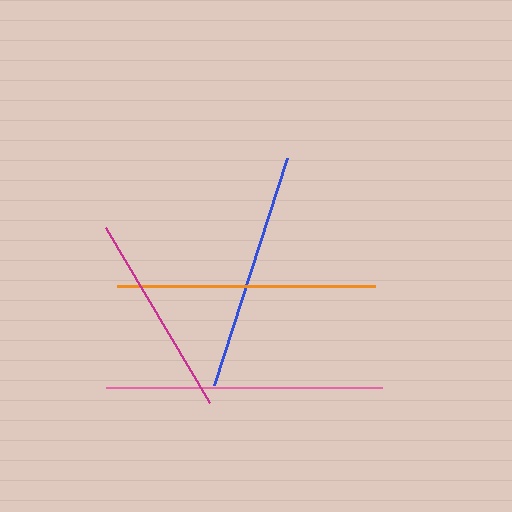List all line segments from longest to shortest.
From longest to shortest: pink, orange, blue, magenta.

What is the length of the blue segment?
The blue segment is approximately 239 pixels long.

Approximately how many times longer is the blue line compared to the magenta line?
The blue line is approximately 1.2 times the length of the magenta line.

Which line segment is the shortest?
The magenta line is the shortest at approximately 204 pixels.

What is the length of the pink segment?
The pink segment is approximately 275 pixels long.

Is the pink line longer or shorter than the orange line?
The pink line is longer than the orange line.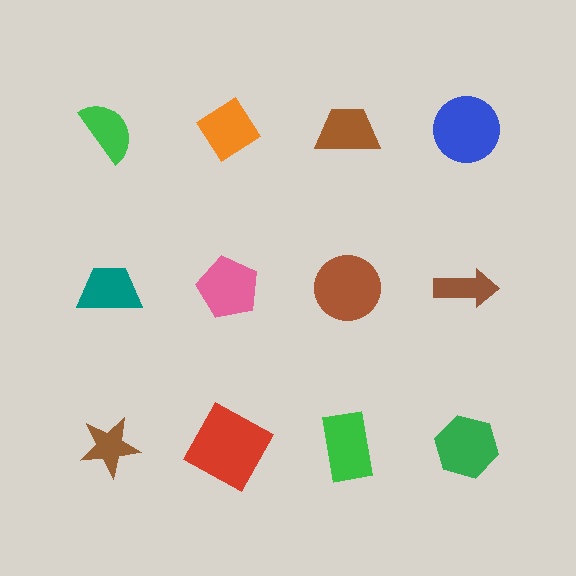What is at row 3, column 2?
A red square.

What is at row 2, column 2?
A pink pentagon.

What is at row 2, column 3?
A brown circle.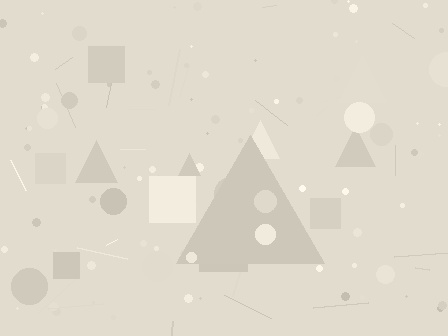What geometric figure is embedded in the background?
A triangle is embedded in the background.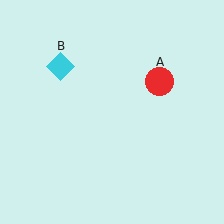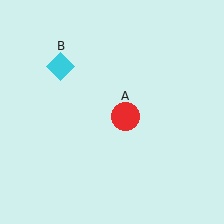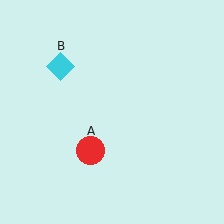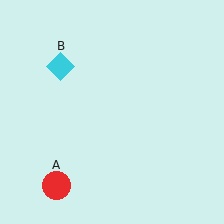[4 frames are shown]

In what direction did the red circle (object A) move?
The red circle (object A) moved down and to the left.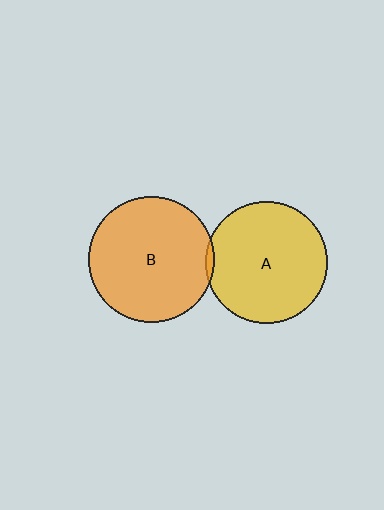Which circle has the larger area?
Circle B (orange).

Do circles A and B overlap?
Yes.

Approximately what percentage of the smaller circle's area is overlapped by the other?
Approximately 5%.